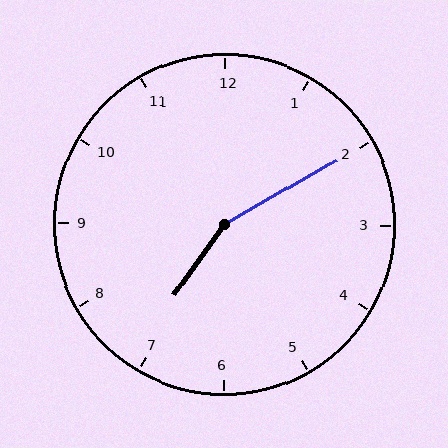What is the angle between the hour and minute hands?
Approximately 155 degrees.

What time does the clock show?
7:10.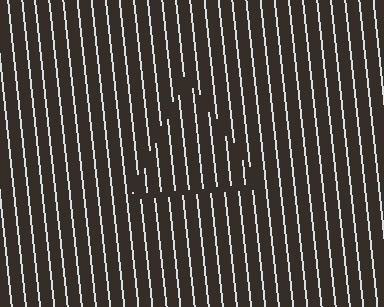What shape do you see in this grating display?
An illusory triangle. The interior of the shape contains the same grating, shifted by half a period — the contour is defined by the phase discontinuity where line-ends from the inner and outer gratings abut.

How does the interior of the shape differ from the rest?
The interior of the shape contains the same grating, shifted by half a period — the contour is defined by the phase discontinuity where line-ends from the inner and outer gratings abut.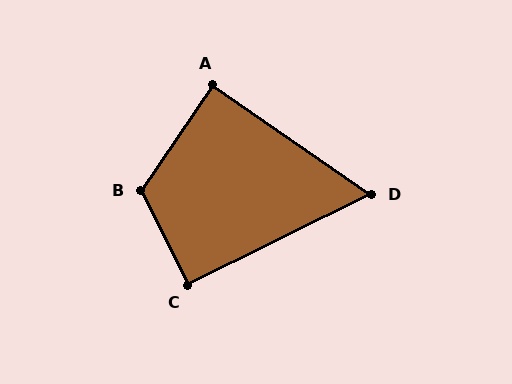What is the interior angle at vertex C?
Approximately 90 degrees (approximately right).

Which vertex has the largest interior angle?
B, at approximately 119 degrees.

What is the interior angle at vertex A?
Approximately 90 degrees (approximately right).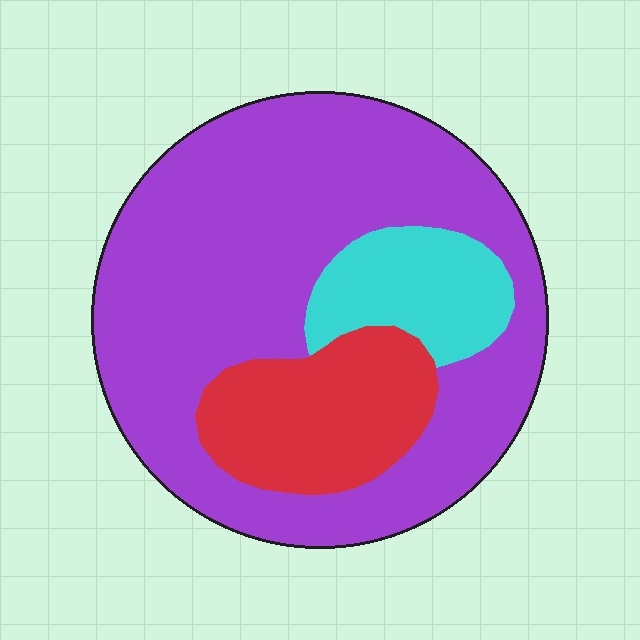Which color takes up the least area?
Cyan, at roughly 10%.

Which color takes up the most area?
Purple, at roughly 70%.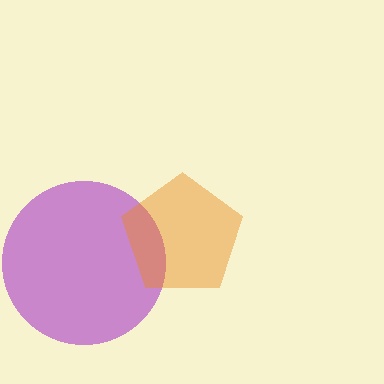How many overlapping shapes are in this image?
There are 2 overlapping shapes in the image.